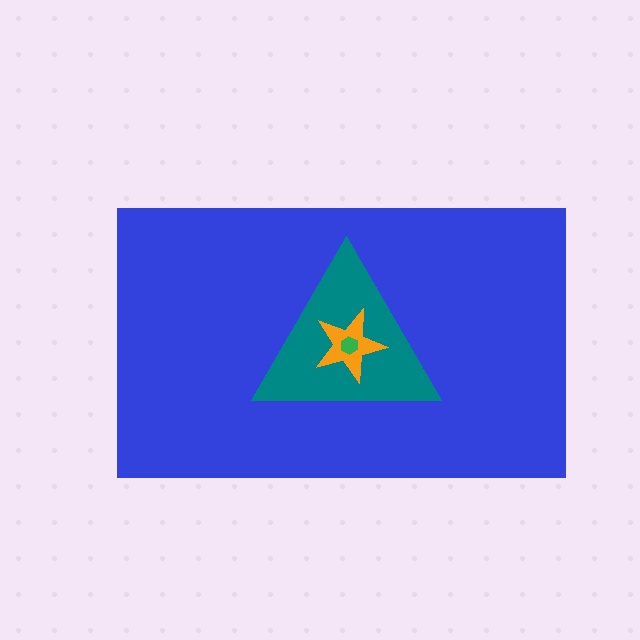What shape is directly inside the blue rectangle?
The teal triangle.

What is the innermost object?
The green hexagon.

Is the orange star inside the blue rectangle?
Yes.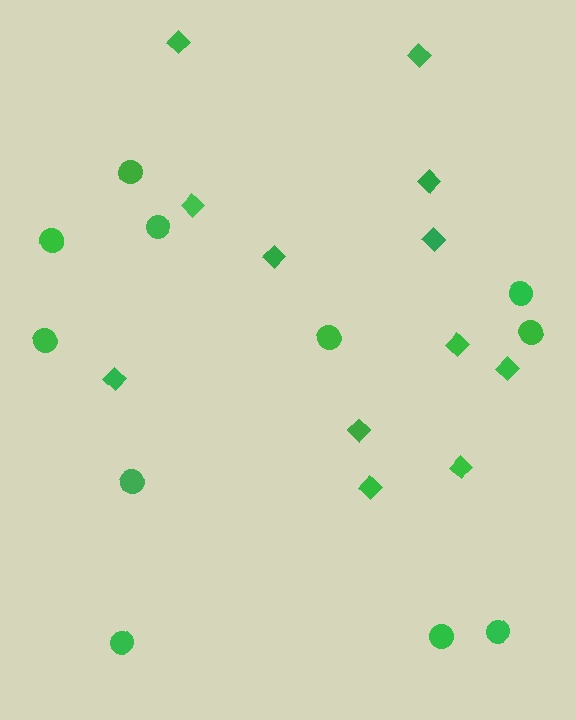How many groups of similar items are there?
There are 2 groups: one group of circles (11) and one group of diamonds (12).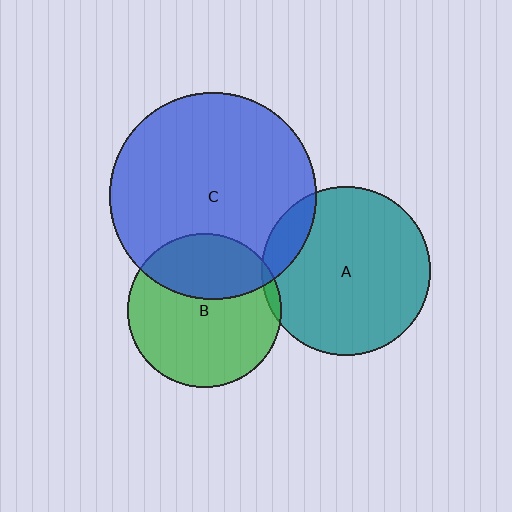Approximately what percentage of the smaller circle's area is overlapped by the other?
Approximately 10%.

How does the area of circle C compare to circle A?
Approximately 1.5 times.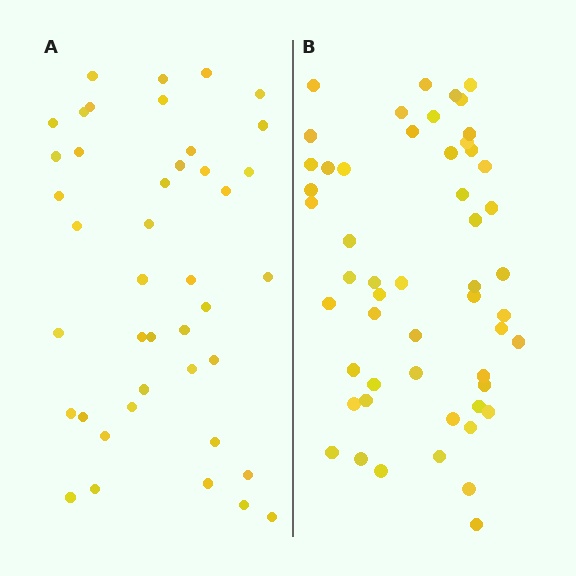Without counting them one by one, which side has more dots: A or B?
Region B (the right region) has more dots.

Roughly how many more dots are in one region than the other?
Region B has roughly 12 or so more dots than region A.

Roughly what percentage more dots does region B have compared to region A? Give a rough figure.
About 25% more.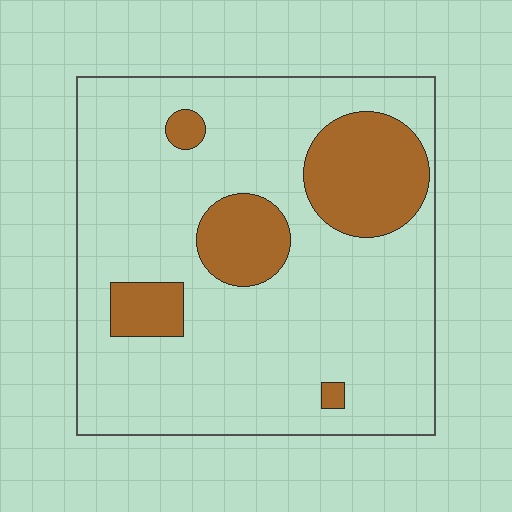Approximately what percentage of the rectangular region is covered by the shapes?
Approximately 20%.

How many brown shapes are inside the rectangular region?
5.